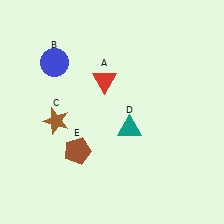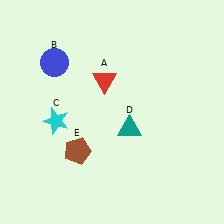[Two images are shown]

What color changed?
The star (C) changed from brown in Image 1 to cyan in Image 2.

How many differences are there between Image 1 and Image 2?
There is 1 difference between the two images.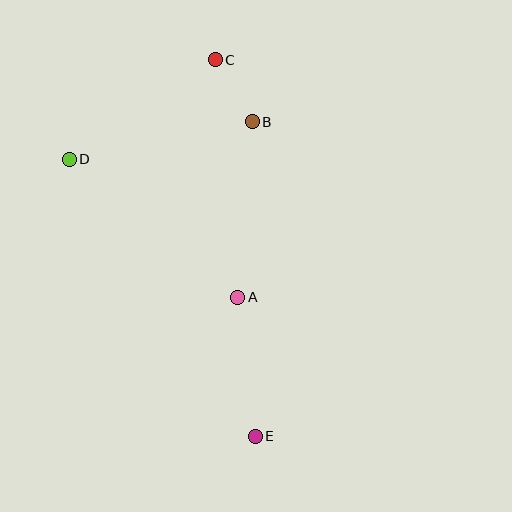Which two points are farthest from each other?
Points C and E are farthest from each other.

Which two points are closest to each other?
Points B and C are closest to each other.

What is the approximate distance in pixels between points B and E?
The distance between B and E is approximately 314 pixels.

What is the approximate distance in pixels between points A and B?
The distance between A and B is approximately 176 pixels.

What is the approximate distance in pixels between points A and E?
The distance between A and E is approximately 140 pixels.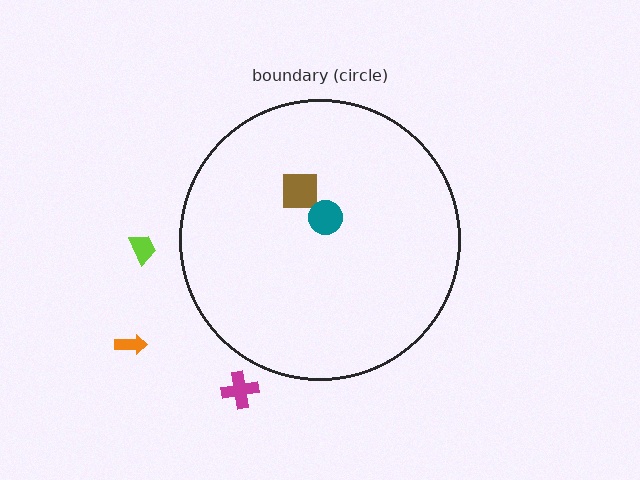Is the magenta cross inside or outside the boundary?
Outside.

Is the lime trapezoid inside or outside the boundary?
Outside.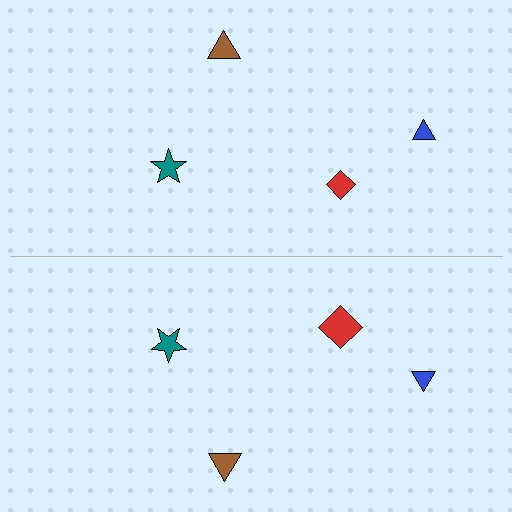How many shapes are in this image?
There are 8 shapes in this image.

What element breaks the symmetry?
The red diamond on the bottom side has a different size than its mirror counterpart.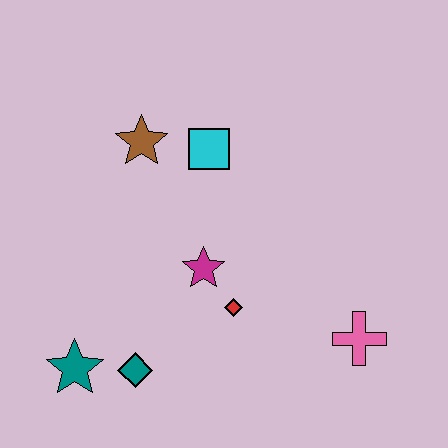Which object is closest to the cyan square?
The brown star is closest to the cyan square.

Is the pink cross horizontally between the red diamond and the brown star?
No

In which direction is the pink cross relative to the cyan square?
The pink cross is below the cyan square.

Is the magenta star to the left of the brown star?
No